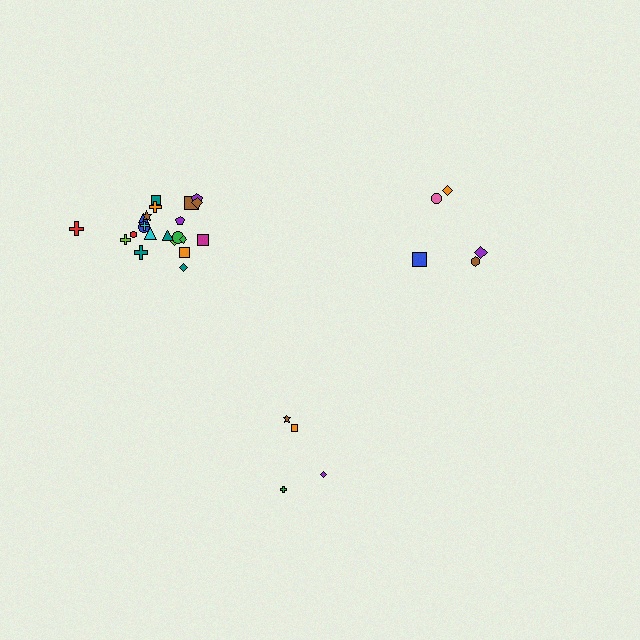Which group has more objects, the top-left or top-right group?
The top-left group.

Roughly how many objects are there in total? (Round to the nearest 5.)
Roughly 30 objects in total.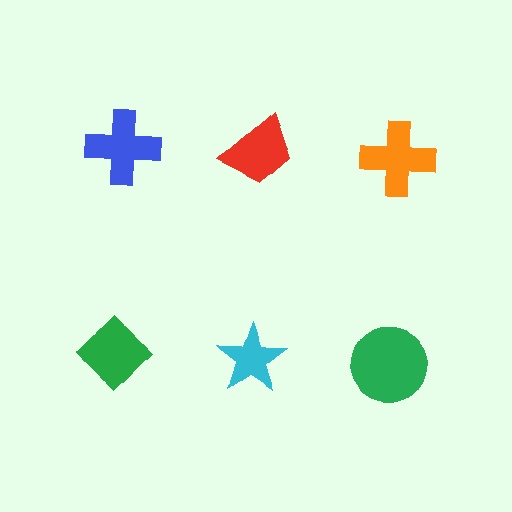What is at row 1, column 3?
An orange cross.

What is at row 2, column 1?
A green diamond.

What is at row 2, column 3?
A green circle.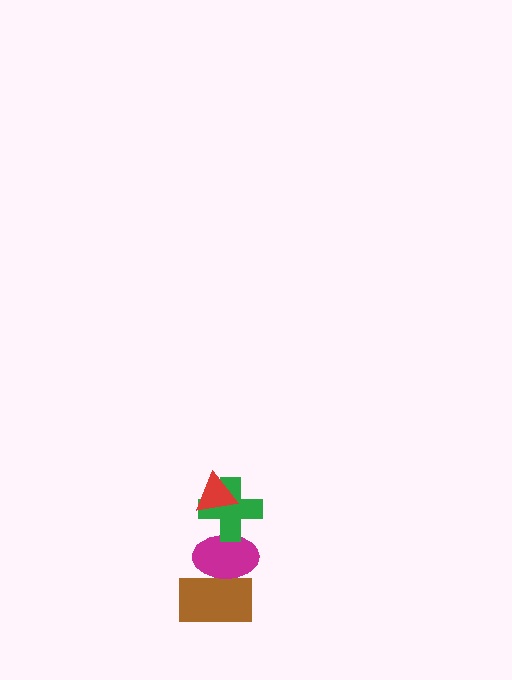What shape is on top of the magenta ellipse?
The green cross is on top of the magenta ellipse.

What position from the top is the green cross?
The green cross is 2nd from the top.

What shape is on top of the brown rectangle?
The magenta ellipse is on top of the brown rectangle.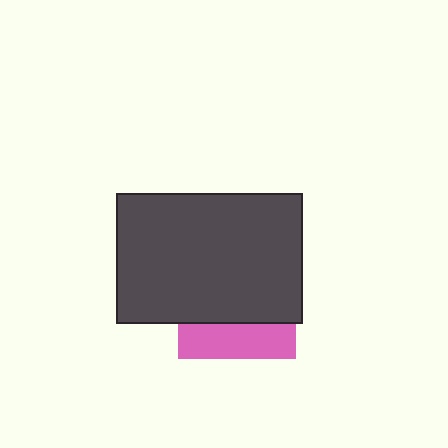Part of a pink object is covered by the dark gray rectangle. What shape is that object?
It is a square.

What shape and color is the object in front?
The object in front is a dark gray rectangle.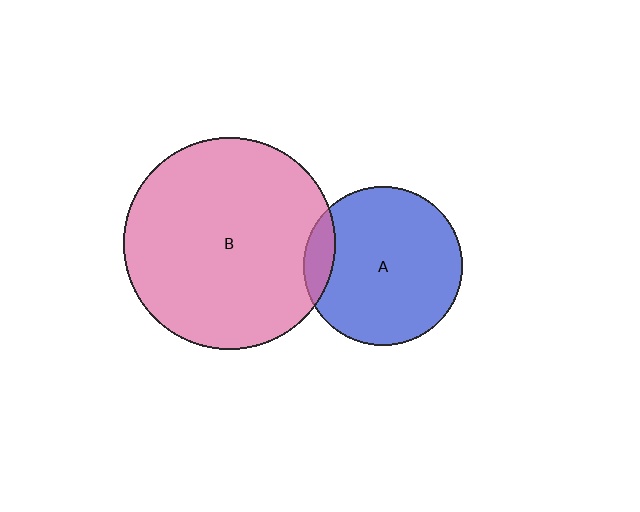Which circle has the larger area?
Circle B (pink).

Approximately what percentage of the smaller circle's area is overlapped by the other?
Approximately 10%.